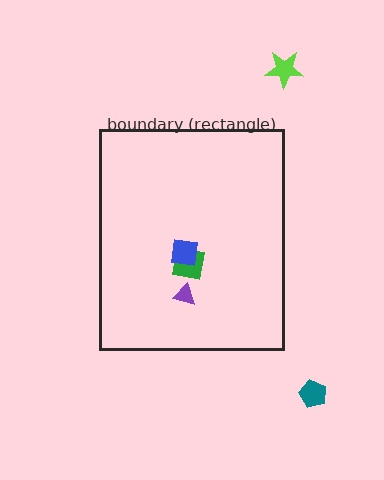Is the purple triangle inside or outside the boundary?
Inside.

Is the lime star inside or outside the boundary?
Outside.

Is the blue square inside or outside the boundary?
Inside.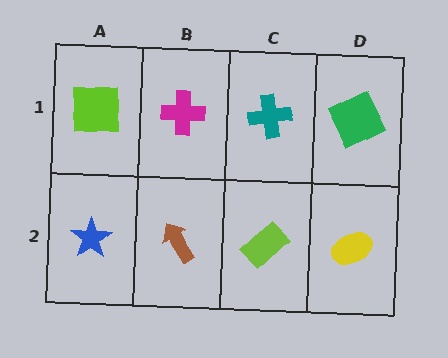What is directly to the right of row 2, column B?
A lime rectangle.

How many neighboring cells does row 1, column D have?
2.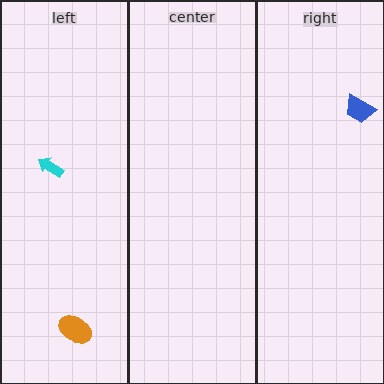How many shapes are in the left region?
2.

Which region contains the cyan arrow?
The left region.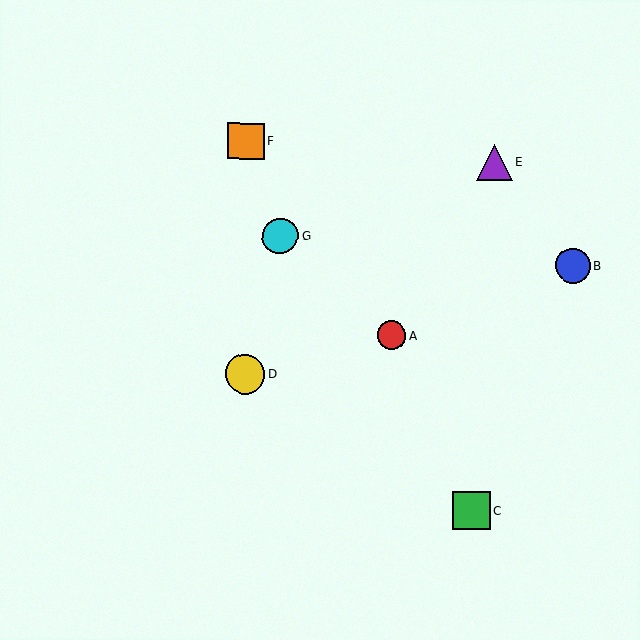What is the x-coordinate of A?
Object A is at x≈391.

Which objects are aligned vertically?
Objects D, F are aligned vertically.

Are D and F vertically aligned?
Yes, both are at x≈245.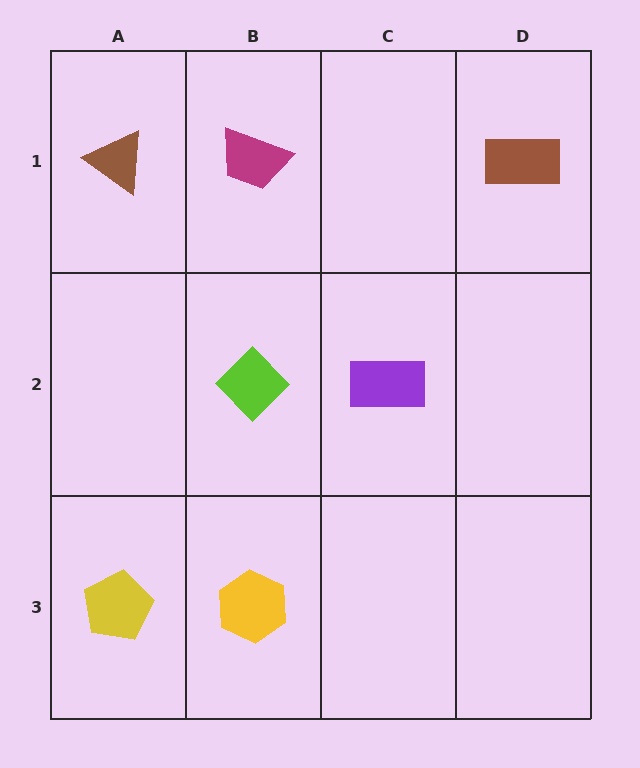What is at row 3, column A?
A yellow pentagon.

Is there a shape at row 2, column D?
No, that cell is empty.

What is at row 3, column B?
A yellow hexagon.